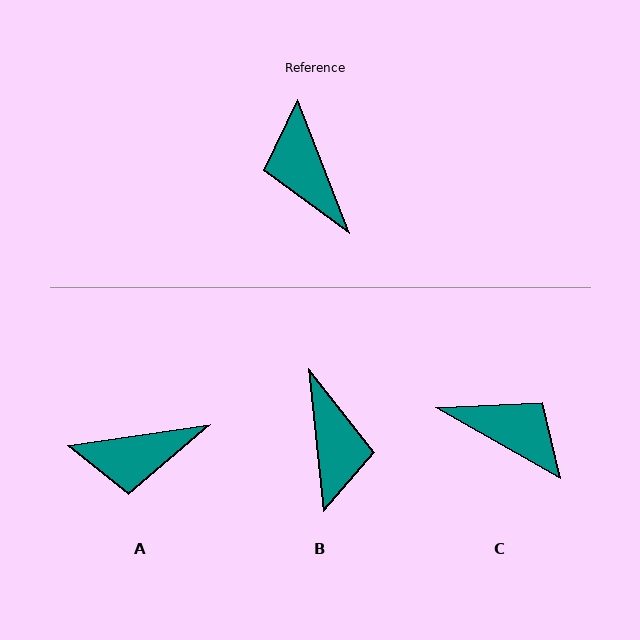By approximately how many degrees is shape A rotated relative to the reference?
Approximately 77 degrees counter-clockwise.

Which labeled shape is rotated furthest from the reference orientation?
B, about 165 degrees away.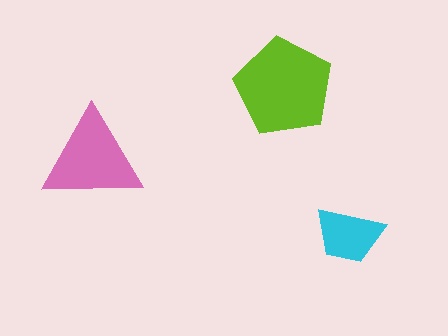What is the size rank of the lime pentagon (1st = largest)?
1st.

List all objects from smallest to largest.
The cyan trapezoid, the pink triangle, the lime pentagon.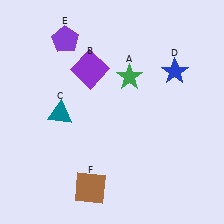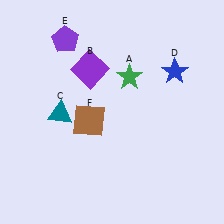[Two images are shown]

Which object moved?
The brown square (F) moved up.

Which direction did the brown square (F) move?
The brown square (F) moved up.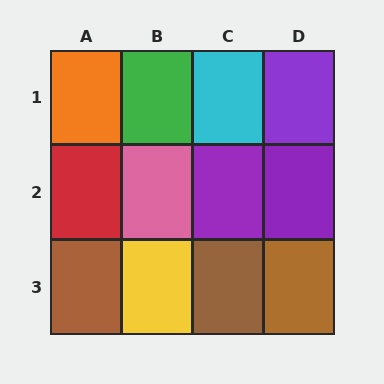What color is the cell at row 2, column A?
Red.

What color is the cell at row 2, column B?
Pink.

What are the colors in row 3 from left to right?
Brown, yellow, brown, brown.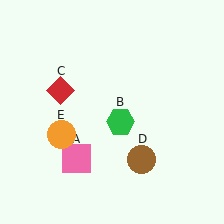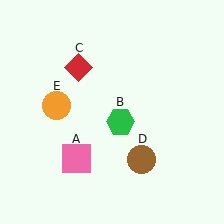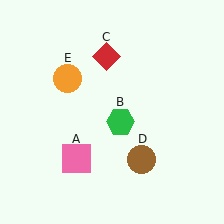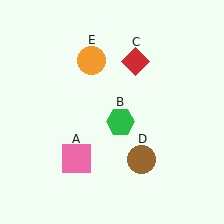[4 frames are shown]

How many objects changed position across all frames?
2 objects changed position: red diamond (object C), orange circle (object E).